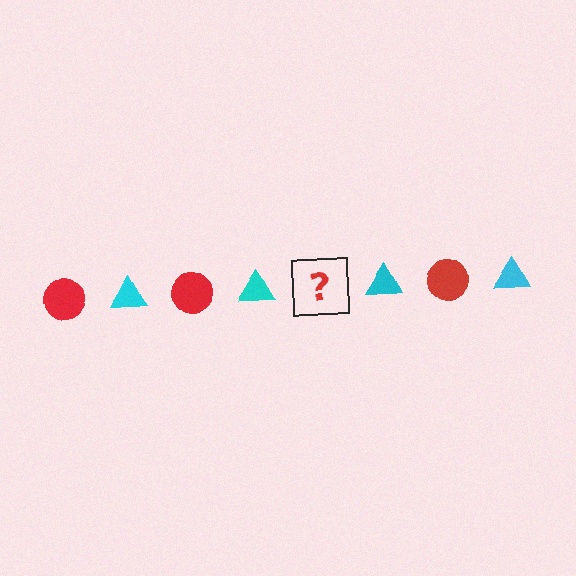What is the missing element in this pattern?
The missing element is a red circle.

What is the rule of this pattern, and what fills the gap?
The rule is that the pattern alternates between red circle and cyan triangle. The gap should be filled with a red circle.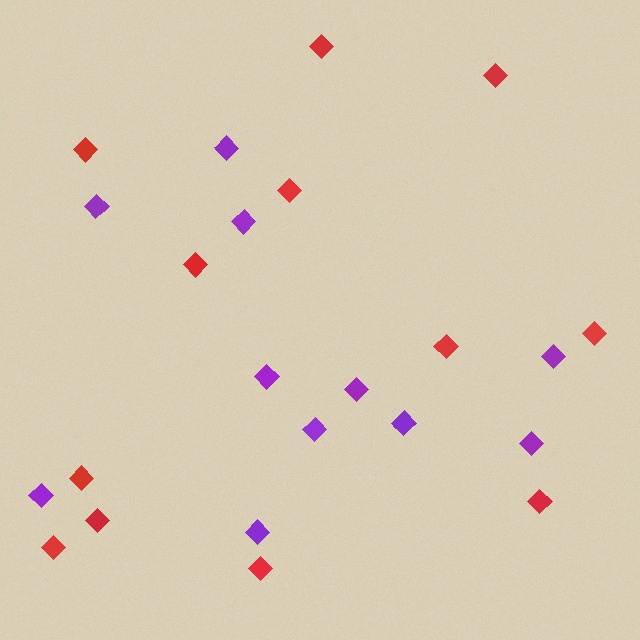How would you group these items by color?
There are 2 groups: one group of purple diamonds (11) and one group of red diamonds (12).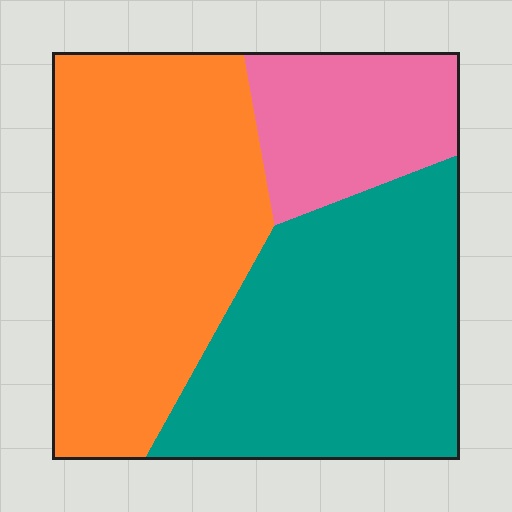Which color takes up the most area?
Orange, at roughly 45%.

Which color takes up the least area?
Pink, at roughly 15%.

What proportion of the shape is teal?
Teal covers around 40% of the shape.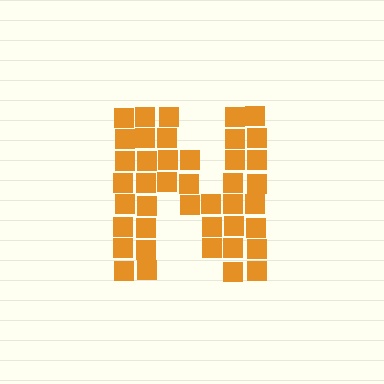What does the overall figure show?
The overall figure shows the letter N.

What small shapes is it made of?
It is made of small squares.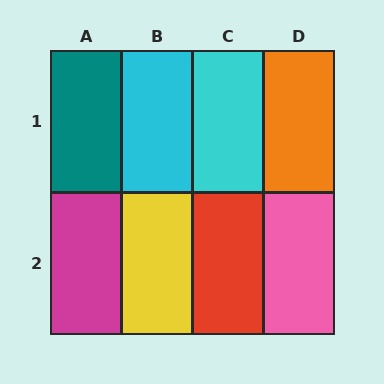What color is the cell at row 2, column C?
Red.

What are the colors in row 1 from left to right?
Teal, cyan, cyan, orange.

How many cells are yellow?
1 cell is yellow.